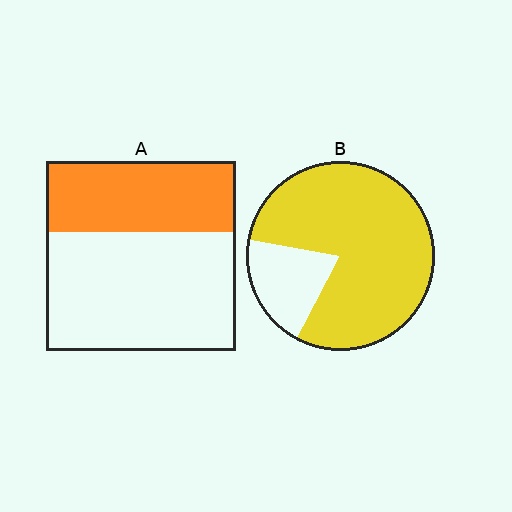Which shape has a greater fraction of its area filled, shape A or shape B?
Shape B.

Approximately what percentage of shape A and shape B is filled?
A is approximately 35% and B is approximately 80%.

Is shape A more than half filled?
No.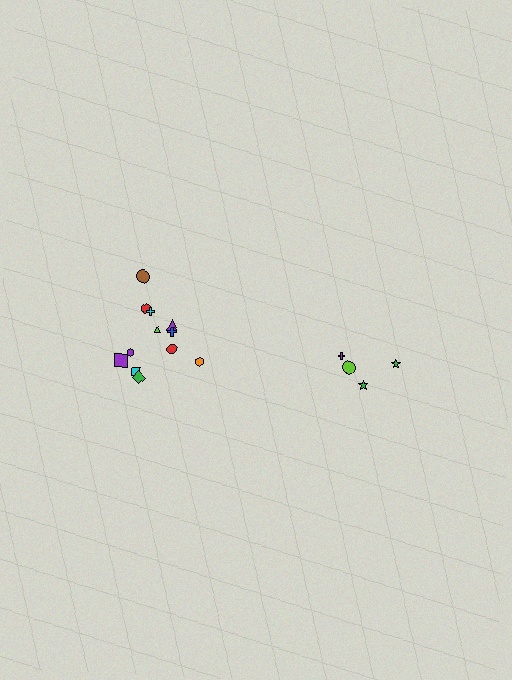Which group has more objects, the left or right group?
The left group.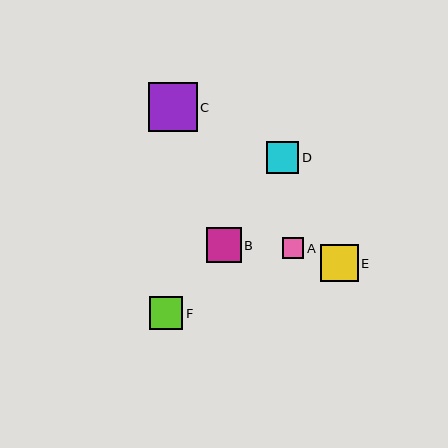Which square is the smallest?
Square A is the smallest with a size of approximately 21 pixels.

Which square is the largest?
Square C is the largest with a size of approximately 49 pixels.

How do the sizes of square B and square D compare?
Square B and square D are approximately the same size.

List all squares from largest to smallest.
From largest to smallest: C, E, B, F, D, A.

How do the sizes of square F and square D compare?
Square F and square D are approximately the same size.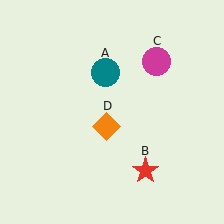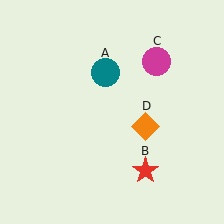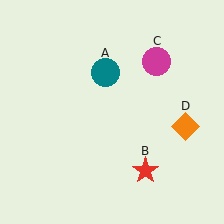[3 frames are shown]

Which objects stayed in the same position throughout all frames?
Teal circle (object A) and red star (object B) and magenta circle (object C) remained stationary.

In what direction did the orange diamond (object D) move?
The orange diamond (object D) moved right.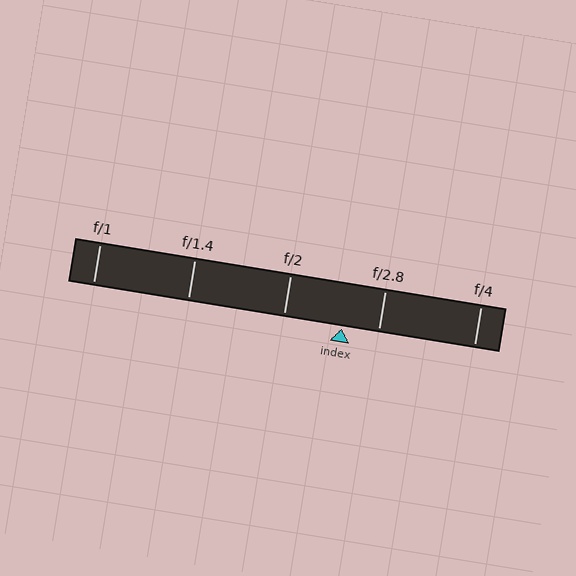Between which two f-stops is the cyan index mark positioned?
The index mark is between f/2 and f/2.8.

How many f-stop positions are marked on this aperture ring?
There are 5 f-stop positions marked.